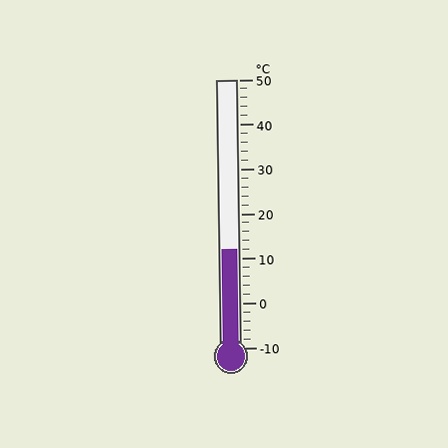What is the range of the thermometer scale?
The thermometer scale ranges from -10°C to 50°C.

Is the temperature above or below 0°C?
The temperature is above 0°C.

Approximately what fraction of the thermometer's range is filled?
The thermometer is filled to approximately 35% of its range.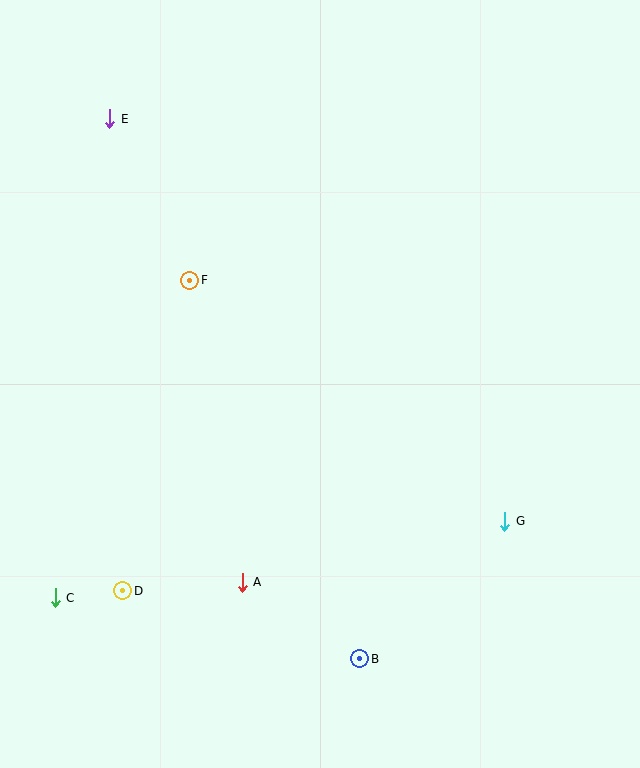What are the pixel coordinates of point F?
Point F is at (190, 280).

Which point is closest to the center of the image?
Point F at (190, 280) is closest to the center.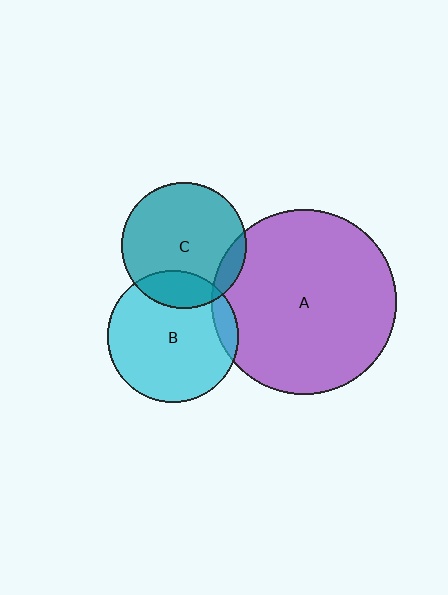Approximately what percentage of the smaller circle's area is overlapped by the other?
Approximately 10%.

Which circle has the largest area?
Circle A (purple).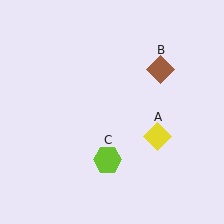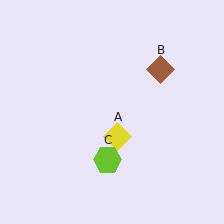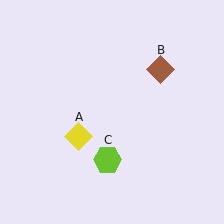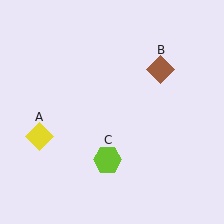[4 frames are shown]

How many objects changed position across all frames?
1 object changed position: yellow diamond (object A).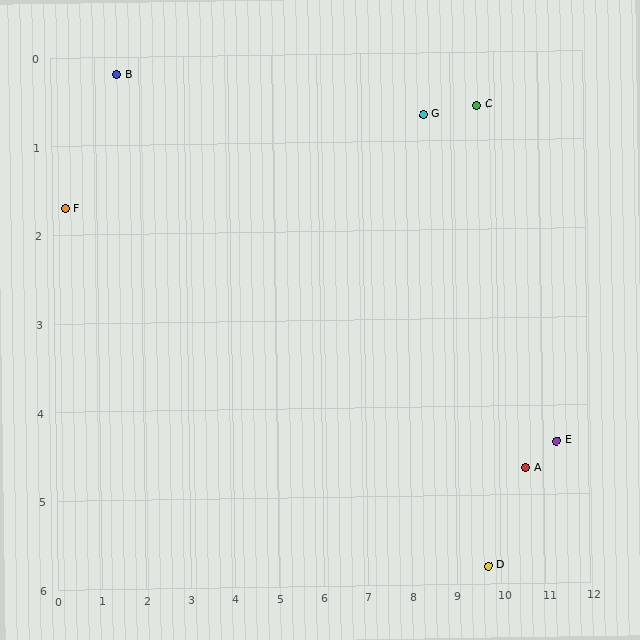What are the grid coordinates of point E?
Point E is at approximately (11.3, 4.4).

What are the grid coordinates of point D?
Point D is at approximately (9.7, 5.8).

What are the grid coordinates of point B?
Point B is at approximately (1.5, 0.2).